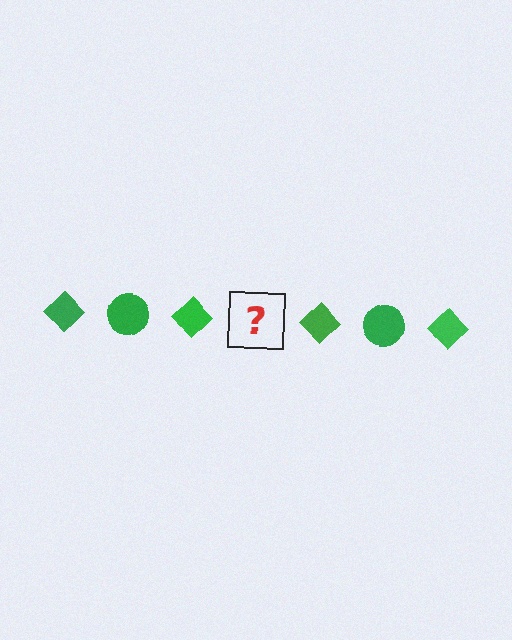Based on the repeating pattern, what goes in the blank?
The blank should be a green circle.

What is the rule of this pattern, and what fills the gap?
The rule is that the pattern cycles through diamond, circle shapes in green. The gap should be filled with a green circle.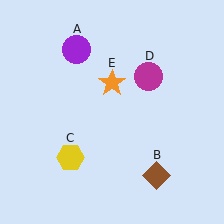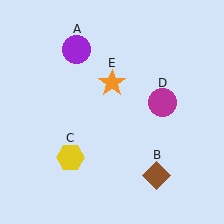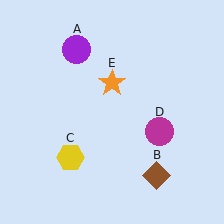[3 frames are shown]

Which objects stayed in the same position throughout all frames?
Purple circle (object A) and brown diamond (object B) and yellow hexagon (object C) and orange star (object E) remained stationary.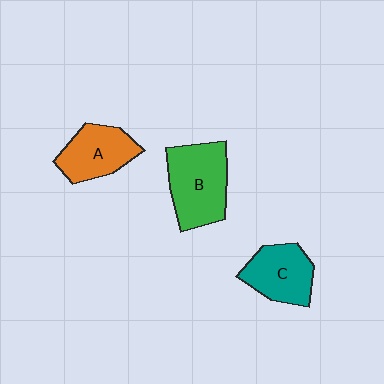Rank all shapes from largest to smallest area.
From largest to smallest: B (green), C (teal), A (orange).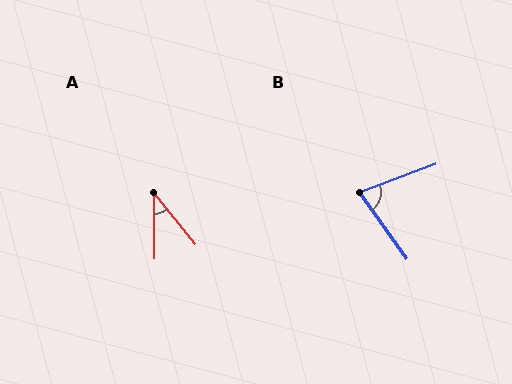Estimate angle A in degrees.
Approximately 38 degrees.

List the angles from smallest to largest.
A (38°), B (75°).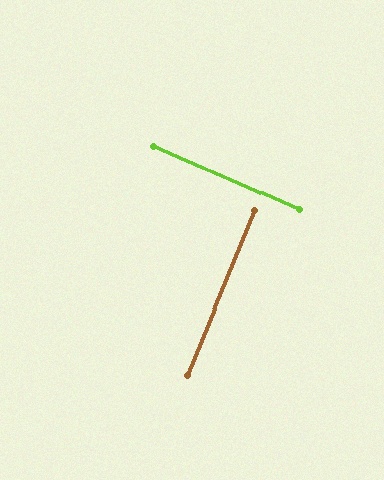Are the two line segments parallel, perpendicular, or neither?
Perpendicular — they meet at approximately 89°.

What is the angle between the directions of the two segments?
Approximately 89 degrees.